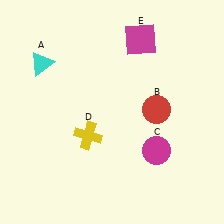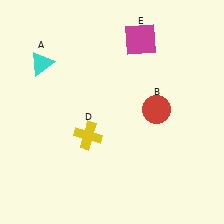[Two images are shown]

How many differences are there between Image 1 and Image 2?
There is 1 difference between the two images.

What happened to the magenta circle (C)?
The magenta circle (C) was removed in Image 2. It was in the bottom-right area of Image 1.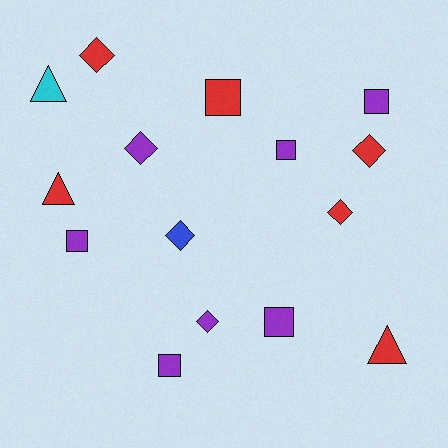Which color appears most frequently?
Purple, with 7 objects.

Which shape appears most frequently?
Square, with 6 objects.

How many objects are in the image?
There are 15 objects.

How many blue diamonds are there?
There is 1 blue diamond.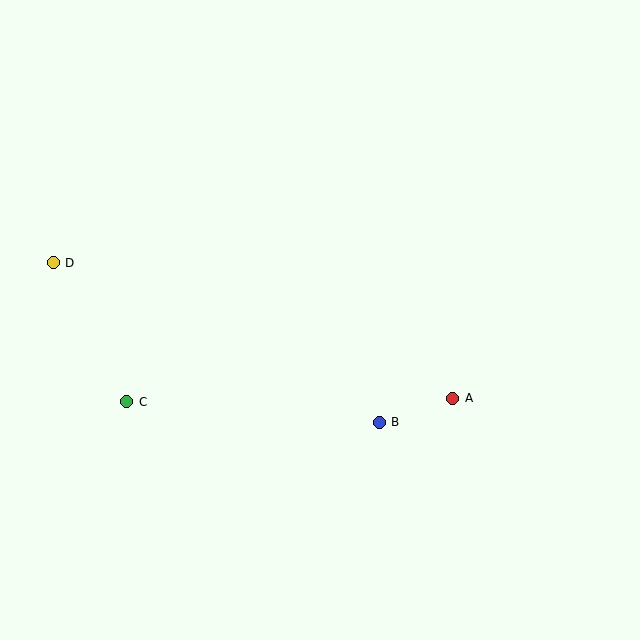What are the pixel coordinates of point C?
Point C is at (127, 402).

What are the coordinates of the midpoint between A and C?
The midpoint between A and C is at (290, 400).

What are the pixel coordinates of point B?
Point B is at (379, 422).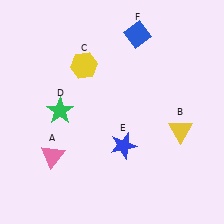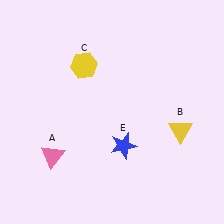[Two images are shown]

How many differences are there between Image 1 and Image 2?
There are 2 differences between the two images.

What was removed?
The green star (D), the blue diamond (F) were removed in Image 2.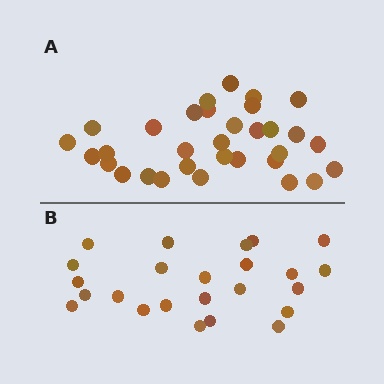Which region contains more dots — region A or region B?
Region A (the top region) has more dots.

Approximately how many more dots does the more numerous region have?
Region A has roughly 8 or so more dots than region B.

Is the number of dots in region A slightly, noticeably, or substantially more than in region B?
Region A has noticeably more, but not dramatically so. The ratio is roughly 1.3 to 1.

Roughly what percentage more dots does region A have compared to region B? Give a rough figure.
About 35% more.